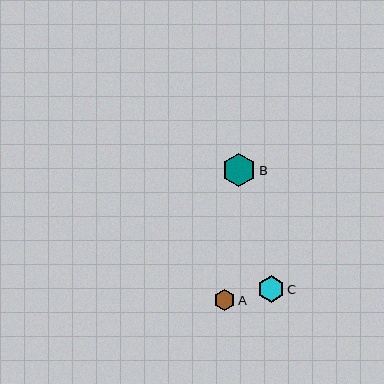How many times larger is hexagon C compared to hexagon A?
Hexagon C is approximately 1.3 times the size of hexagon A.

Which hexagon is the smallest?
Hexagon A is the smallest with a size of approximately 21 pixels.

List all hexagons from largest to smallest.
From largest to smallest: B, C, A.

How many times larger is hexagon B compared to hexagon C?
Hexagon B is approximately 1.3 times the size of hexagon C.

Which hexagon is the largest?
Hexagon B is the largest with a size of approximately 34 pixels.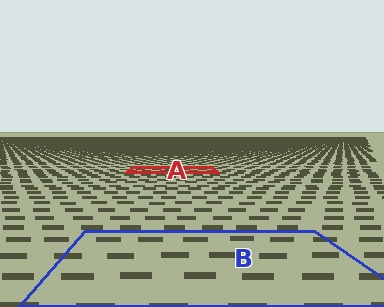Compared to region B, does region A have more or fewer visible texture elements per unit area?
Region A has more texture elements per unit area — they are packed more densely because it is farther away.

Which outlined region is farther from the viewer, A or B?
Region A is farther from the viewer — the texture elements inside it appear smaller and more densely packed.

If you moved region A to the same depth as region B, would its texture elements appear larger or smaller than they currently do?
They would appear larger. At a closer depth, the same texture elements are projected at a bigger on-screen size.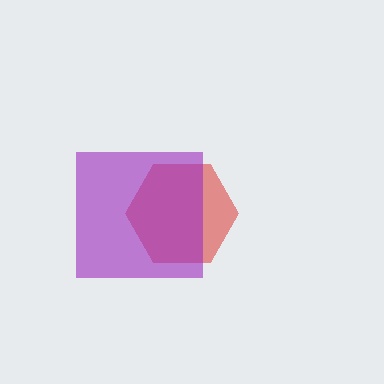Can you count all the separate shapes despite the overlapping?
Yes, there are 2 separate shapes.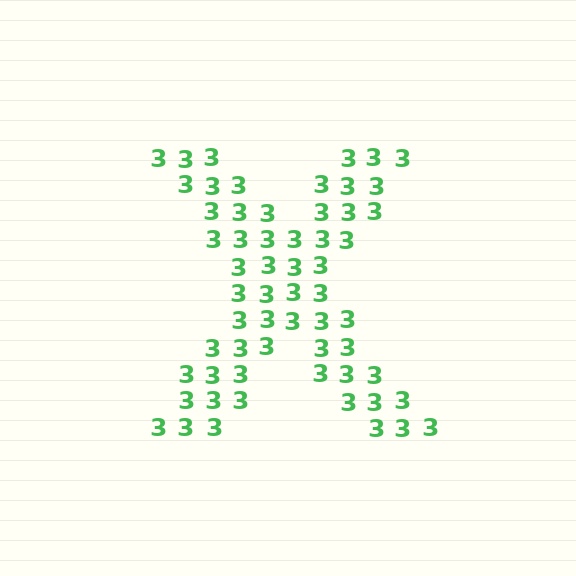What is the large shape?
The large shape is the letter X.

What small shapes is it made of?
It is made of small digit 3's.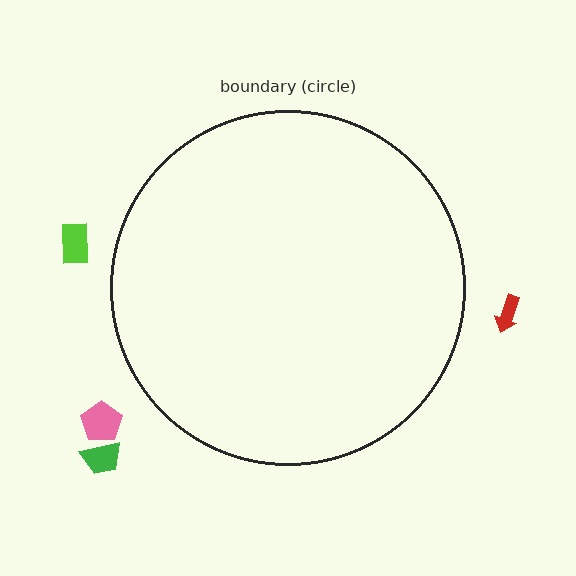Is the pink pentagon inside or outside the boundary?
Outside.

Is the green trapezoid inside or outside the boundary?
Outside.